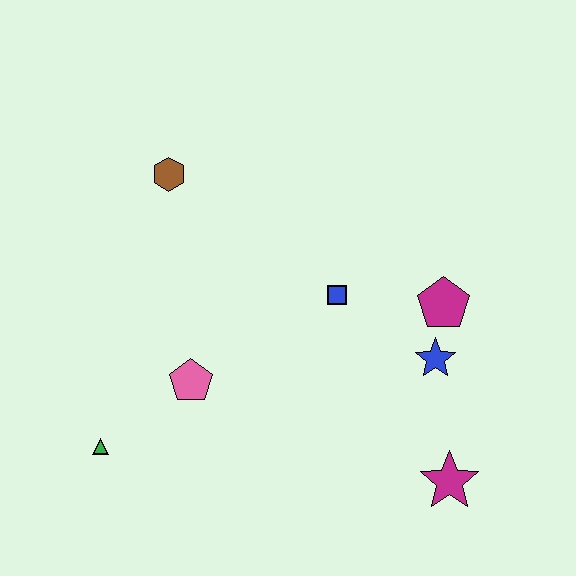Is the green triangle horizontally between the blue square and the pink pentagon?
No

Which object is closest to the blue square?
The magenta pentagon is closest to the blue square.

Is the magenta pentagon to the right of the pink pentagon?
Yes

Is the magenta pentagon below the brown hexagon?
Yes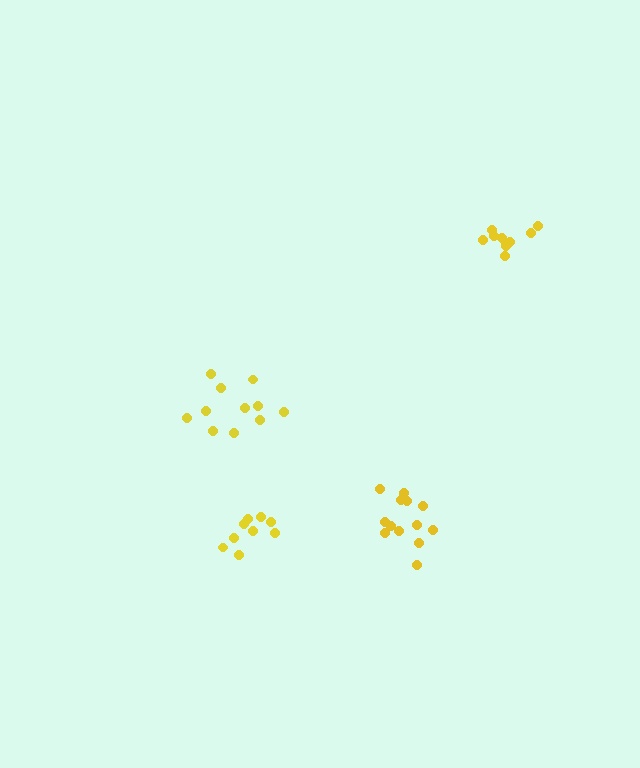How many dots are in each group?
Group 1: 9 dots, Group 2: 11 dots, Group 3: 10 dots, Group 4: 13 dots (43 total).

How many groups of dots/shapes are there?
There are 4 groups.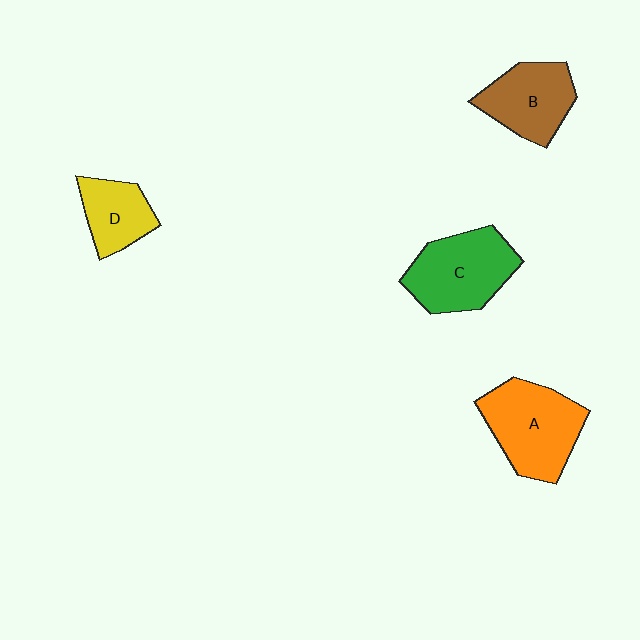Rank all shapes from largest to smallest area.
From largest to smallest: A (orange), C (green), B (brown), D (yellow).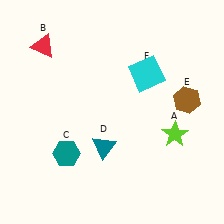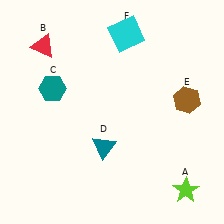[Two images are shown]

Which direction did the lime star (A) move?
The lime star (A) moved down.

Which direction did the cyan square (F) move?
The cyan square (F) moved up.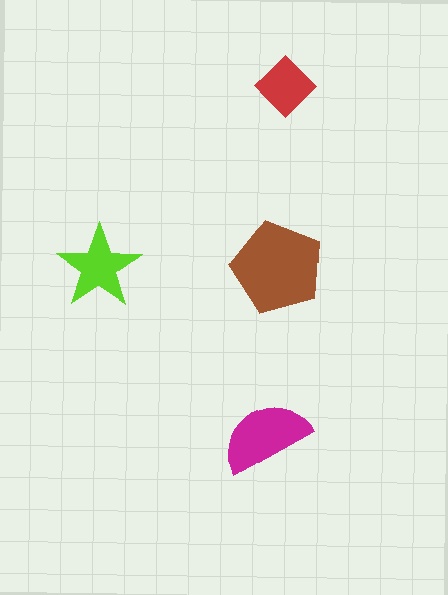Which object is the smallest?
The red diamond.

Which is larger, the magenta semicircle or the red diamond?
The magenta semicircle.